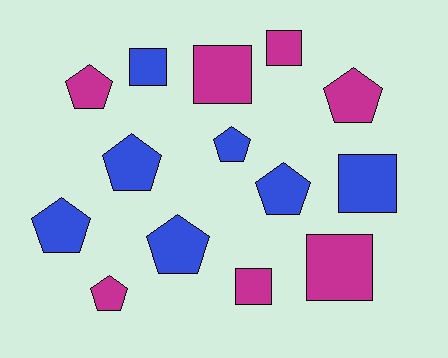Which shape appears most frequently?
Pentagon, with 8 objects.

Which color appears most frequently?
Magenta, with 7 objects.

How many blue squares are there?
There are 2 blue squares.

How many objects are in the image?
There are 14 objects.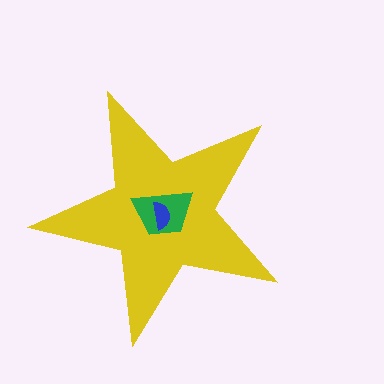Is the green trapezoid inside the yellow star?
Yes.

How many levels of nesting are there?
3.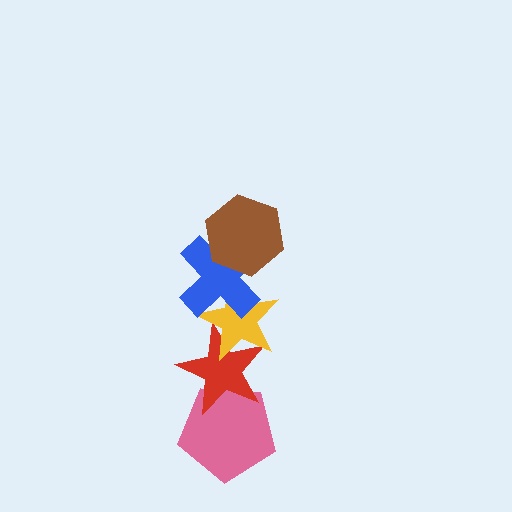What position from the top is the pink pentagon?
The pink pentagon is 5th from the top.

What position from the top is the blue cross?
The blue cross is 2nd from the top.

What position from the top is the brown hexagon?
The brown hexagon is 1st from the top.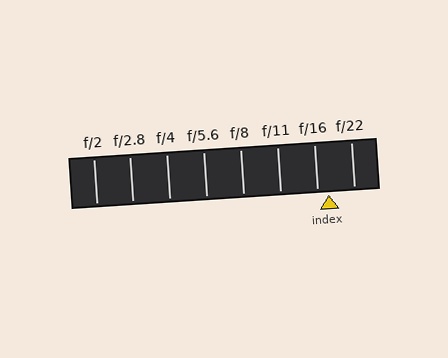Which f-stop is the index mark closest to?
The index mark is closest to f/16.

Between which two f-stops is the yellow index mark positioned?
The index mark is between f/16 and f/22.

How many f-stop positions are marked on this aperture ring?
There are 8 f-stop positions marked.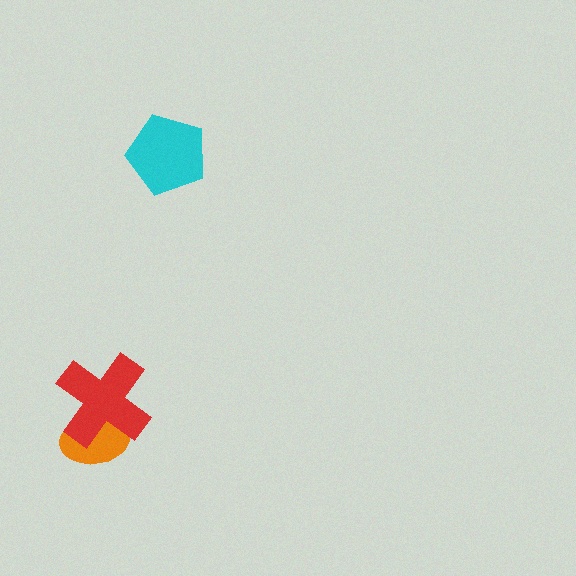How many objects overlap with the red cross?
1 object overlaps with the red cross.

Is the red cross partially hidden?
No, no other shape covers it.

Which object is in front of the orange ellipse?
The red cross is in front of the orange ellipse.